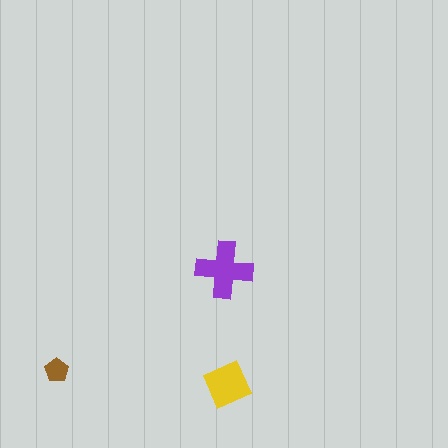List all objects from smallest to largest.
The brown pentagon, the yellow diamond, the purple cross.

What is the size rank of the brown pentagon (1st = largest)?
3rd.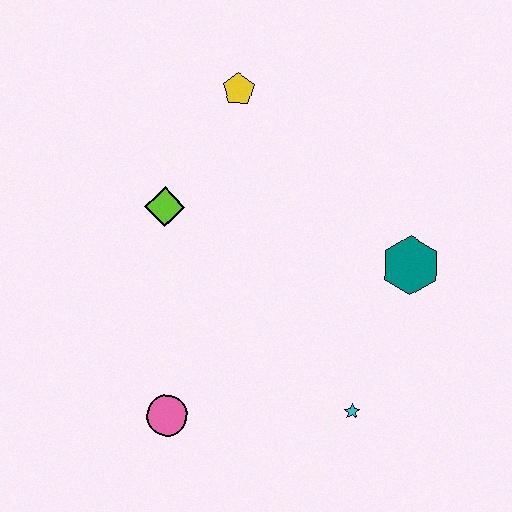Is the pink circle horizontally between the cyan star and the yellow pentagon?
No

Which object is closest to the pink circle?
The cyan star is closest to the pink circle.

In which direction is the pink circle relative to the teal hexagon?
The pink circle is to the left of the teal hexagon.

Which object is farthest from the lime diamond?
The cyan star is farthest from the lime diamond.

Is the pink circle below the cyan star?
Yes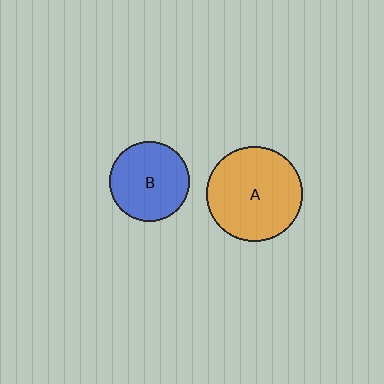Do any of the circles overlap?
No, none of the circles overlap.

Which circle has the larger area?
Circle A (orange).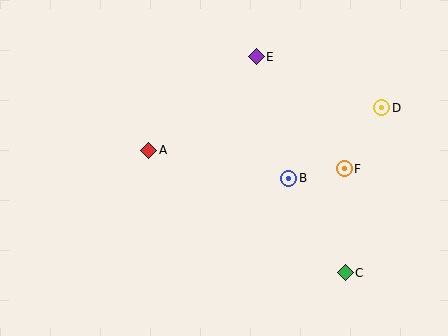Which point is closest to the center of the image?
Point B at (289, 178) is closest to the center.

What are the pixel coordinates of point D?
Point D is at (382, 108).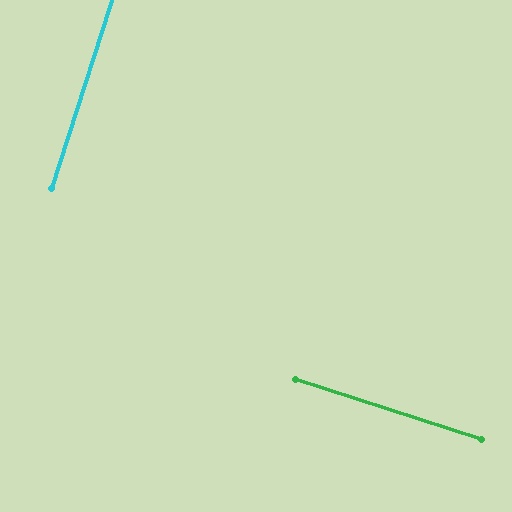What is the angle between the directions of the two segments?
Approximately 90 degrees.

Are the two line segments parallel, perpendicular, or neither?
Perpendicular — they meet at approximately 90°.